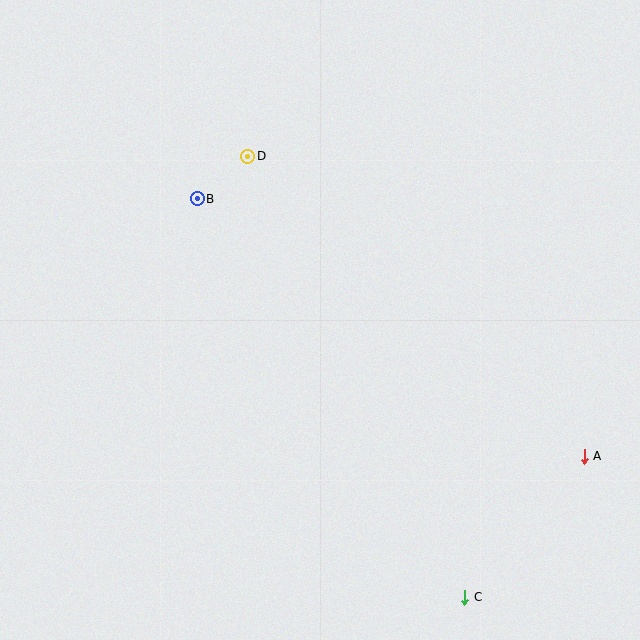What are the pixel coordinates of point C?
Point C is at (465, 597).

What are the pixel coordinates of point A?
Point A is at (584, 456).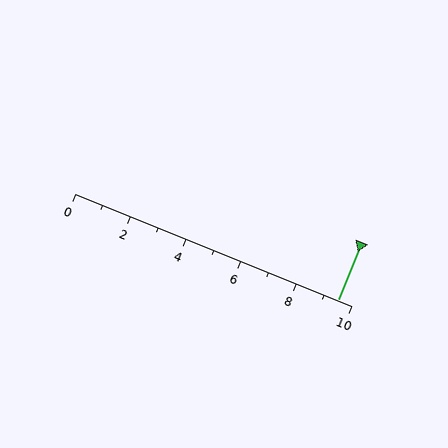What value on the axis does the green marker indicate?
The marker indicates approximately 9.5.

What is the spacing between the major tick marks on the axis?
The major ticks are spaced 2 apart.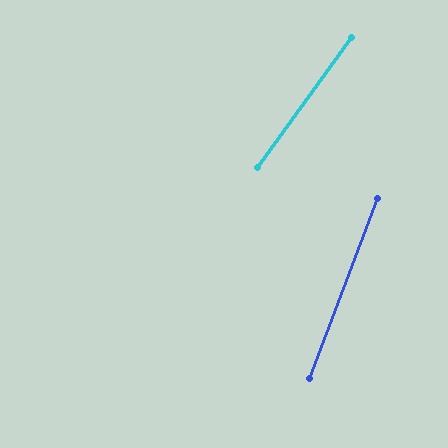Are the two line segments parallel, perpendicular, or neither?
Neither parallel nor perpendicular — they differ by about 15°.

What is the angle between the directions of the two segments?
Approximately 15 degrees.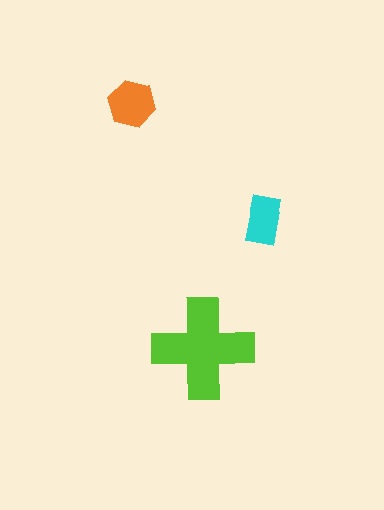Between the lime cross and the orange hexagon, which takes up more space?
The lime cross.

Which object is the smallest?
The cyan rectangle.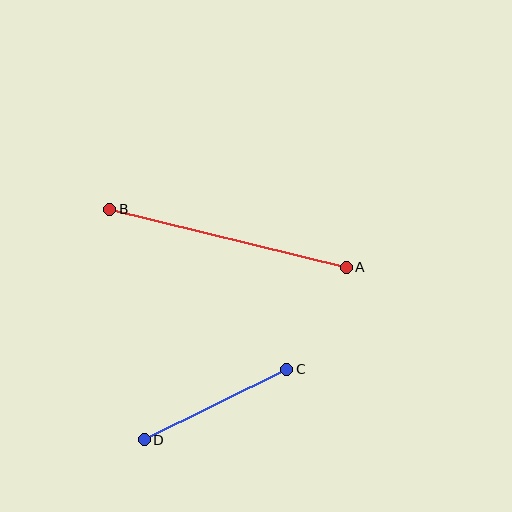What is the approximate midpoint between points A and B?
The midpoint is at approximately (228, 238) pixels.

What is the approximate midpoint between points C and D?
The midpoint is at approximately (216, 404) pixels.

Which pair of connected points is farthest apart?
Points A and B are farthest apart.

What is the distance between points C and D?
The distance is approximately 159 pixels.